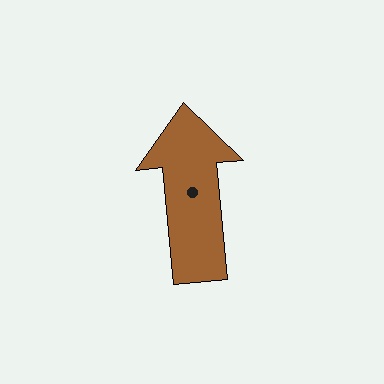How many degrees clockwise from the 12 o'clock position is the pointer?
Approximately 355 degrees.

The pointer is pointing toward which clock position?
Roughly 12 o'clock.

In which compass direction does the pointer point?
North.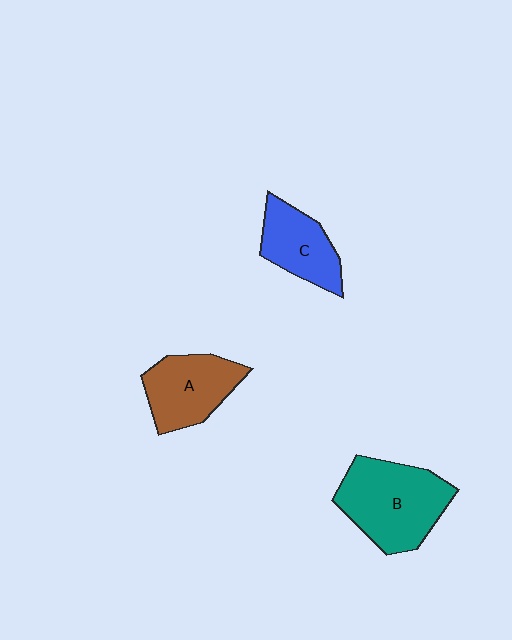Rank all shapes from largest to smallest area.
From largest to smallest: B (teal), A (brown), C (blue).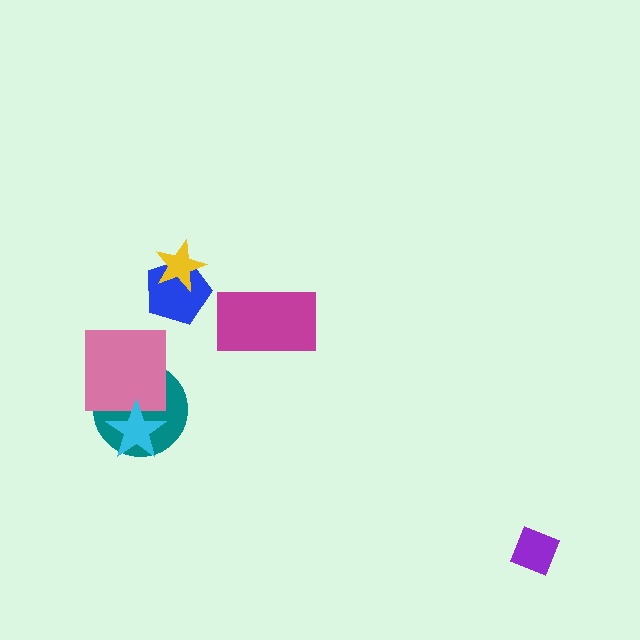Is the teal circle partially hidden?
Yes, it is partially covered by another shape.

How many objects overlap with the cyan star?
2 objects overlap with the cyan star.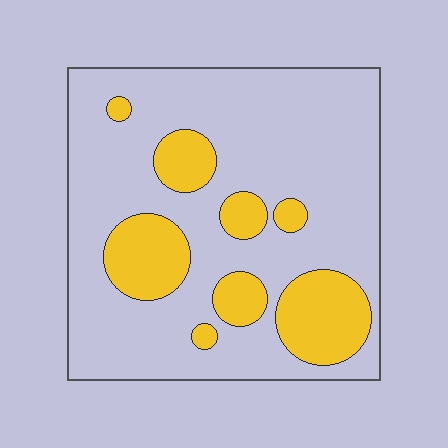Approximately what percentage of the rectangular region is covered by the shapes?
Approximately 25%.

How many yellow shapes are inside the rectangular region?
8.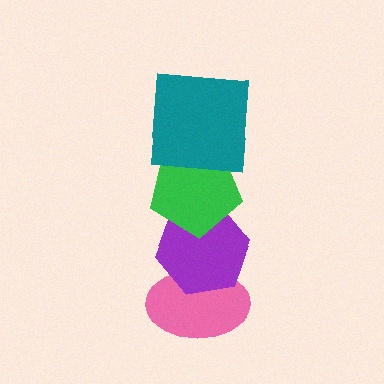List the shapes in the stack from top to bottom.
From top to bottom: the teal square, the green pentagon, the purple hexagon, the pink ellipse.